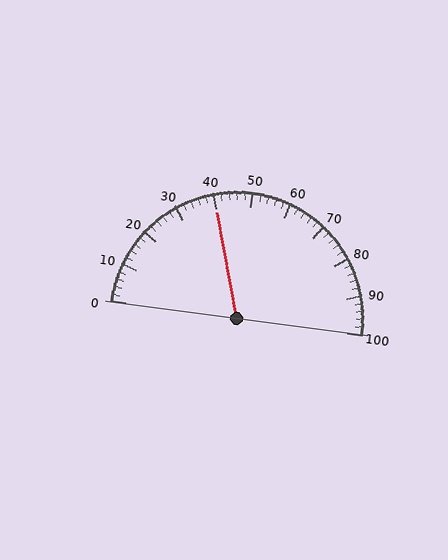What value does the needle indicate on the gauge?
The needle indicates approximately 40.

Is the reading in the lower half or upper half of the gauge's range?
The reading is in the lower half of the range (0 to 100).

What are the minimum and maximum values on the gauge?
The gauge ranges from 0 to 100.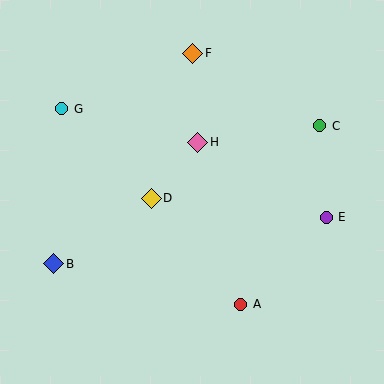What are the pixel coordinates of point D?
Point D is at (151, 198).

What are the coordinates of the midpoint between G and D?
The midpoint between G and D is at (107, 153).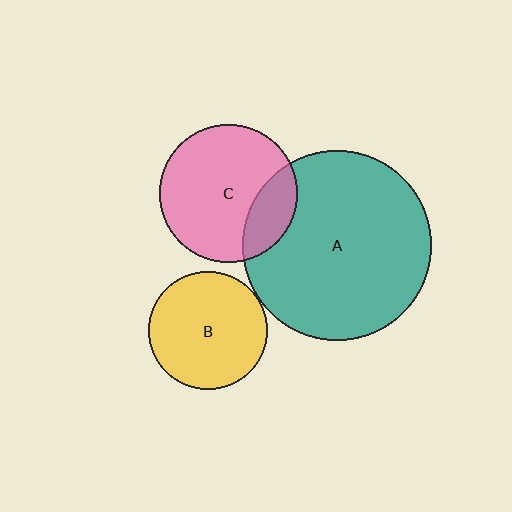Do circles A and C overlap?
Yes.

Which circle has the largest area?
Circle A (teal).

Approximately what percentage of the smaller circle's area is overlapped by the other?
Approximately 20%.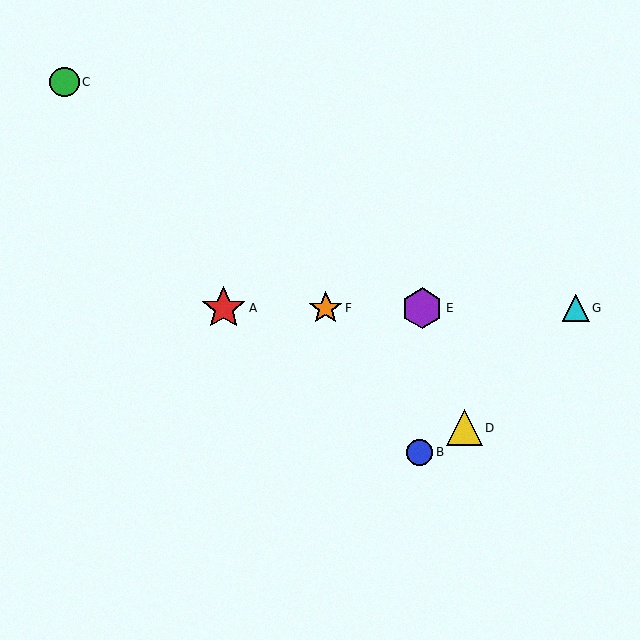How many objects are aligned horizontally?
4 objects (A, E, F, G) are aligned horizontally.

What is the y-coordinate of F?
Object F is at y≈308.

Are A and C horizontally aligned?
No, A is at y≈308 and C is at y≈82.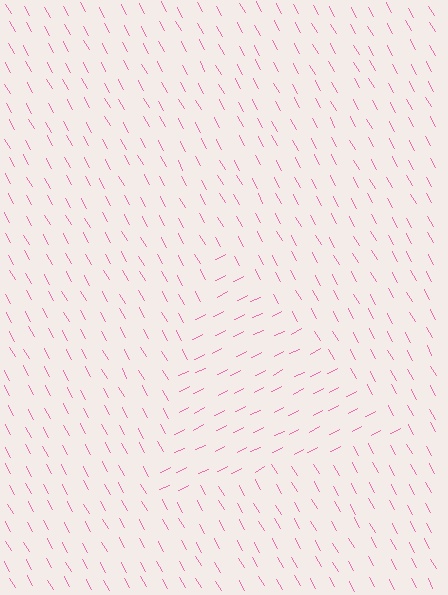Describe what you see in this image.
The image is filled with small pink line segments. A triangle region in the image has lines oriented differently from the surrounding lines, creating a visible texture boundary.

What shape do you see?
I see a triangle.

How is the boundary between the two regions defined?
The boundary is defined purely by a change in line orientation (approximately 88 degrees difference). All lines are the same color and thickness.